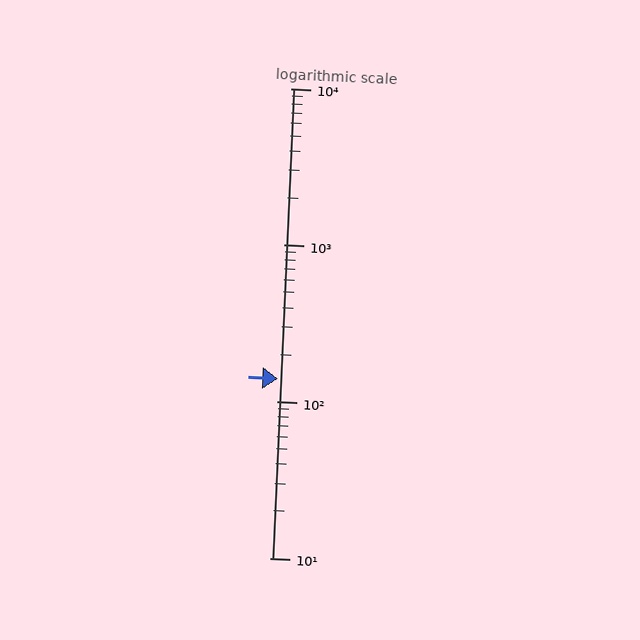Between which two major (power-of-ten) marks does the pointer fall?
The pointer is between 100 and 1000.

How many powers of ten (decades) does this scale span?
The scale spans 3 decades, from 10 to 10000.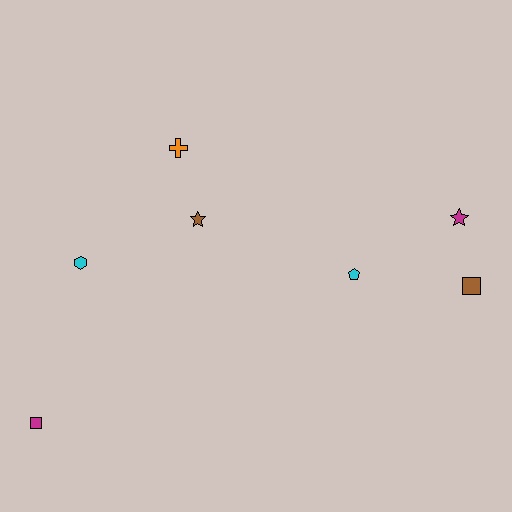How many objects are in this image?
There are 7 objects.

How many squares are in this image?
There are 2 squares.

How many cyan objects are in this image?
There are 2 cyan objects.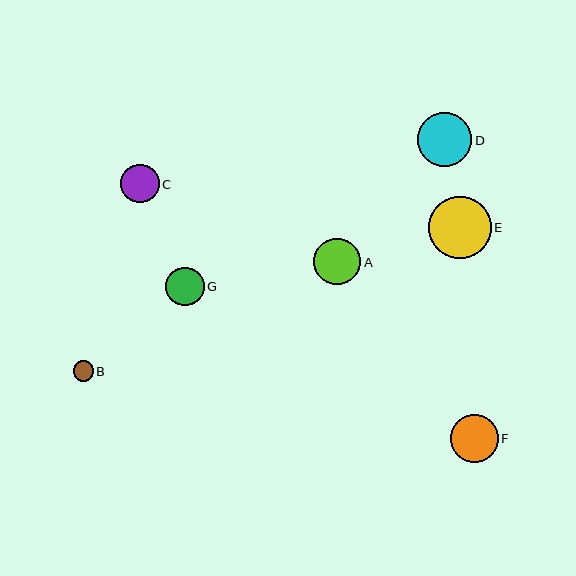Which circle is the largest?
Circle E is the largest with a size of approximately 63 pixels.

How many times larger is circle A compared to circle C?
Circle A is approximately 1.2 times the size of circle C.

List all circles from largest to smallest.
From largest to smallest: E, D, F, A, C, G, B.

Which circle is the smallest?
Circle B is the smallest with a size of approximately 20 pixels.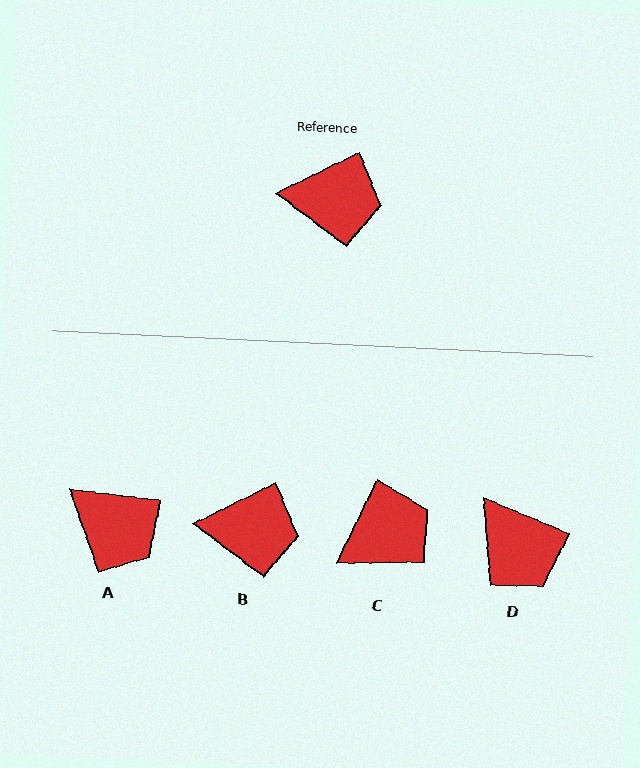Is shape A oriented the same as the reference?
No, it is off by about 33 degrees.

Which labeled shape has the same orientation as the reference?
B.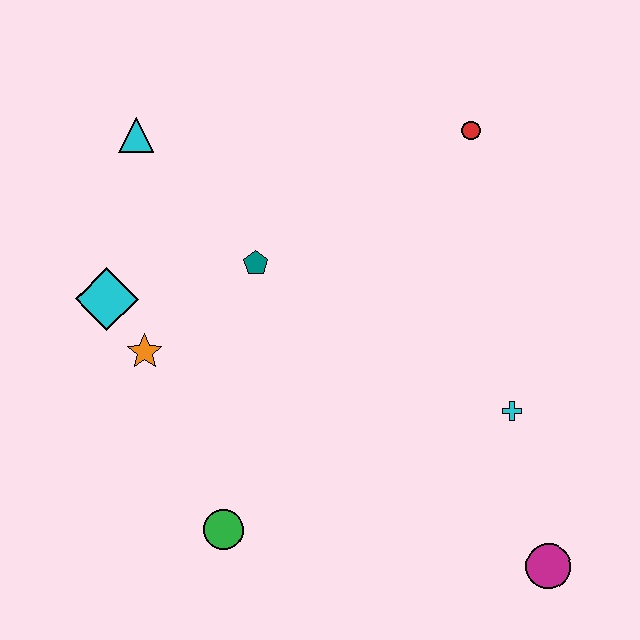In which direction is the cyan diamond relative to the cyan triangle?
The cyan diamond is below the cyan triangle.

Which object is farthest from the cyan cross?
The cyan triangle is farthest from the cyan cross.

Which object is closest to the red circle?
The teal pentagon is closest to the red circle.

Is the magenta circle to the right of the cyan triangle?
Yes